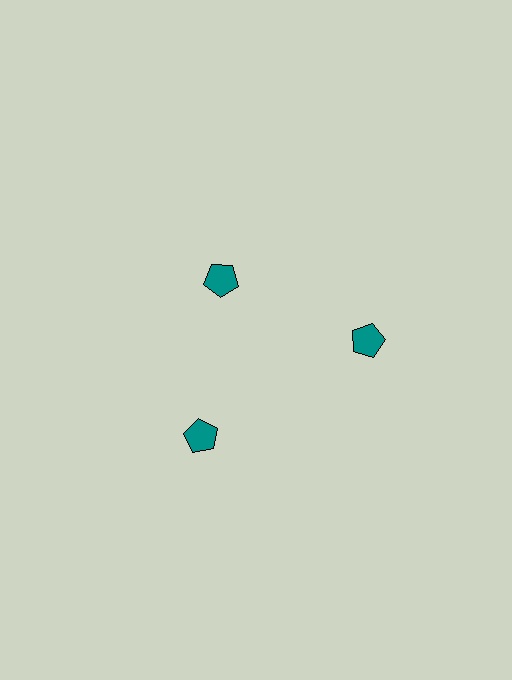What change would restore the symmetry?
The symmetry would be restored by moving it outward, back onto the ring so that all 3 pentagons sit at equal angles and equal distance from the center.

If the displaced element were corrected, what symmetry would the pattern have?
It would have 3-fold rotational symmetry — the pattern would map onto itself every 120 degrees.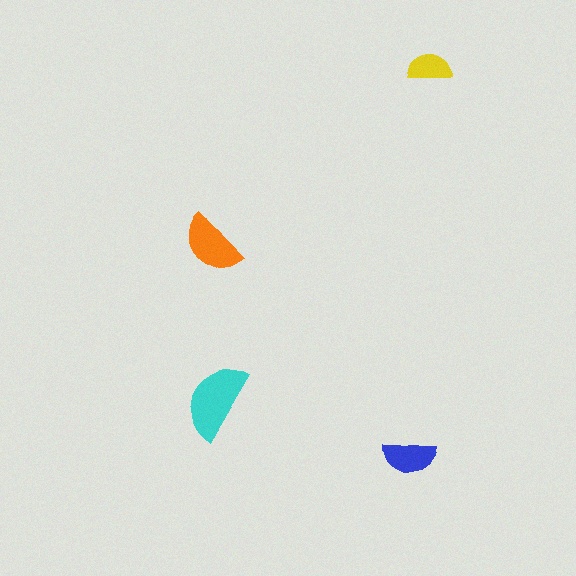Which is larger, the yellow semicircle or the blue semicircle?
The blue one.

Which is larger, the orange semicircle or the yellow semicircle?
The orange one.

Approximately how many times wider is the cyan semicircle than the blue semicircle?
About 1.5 times wider.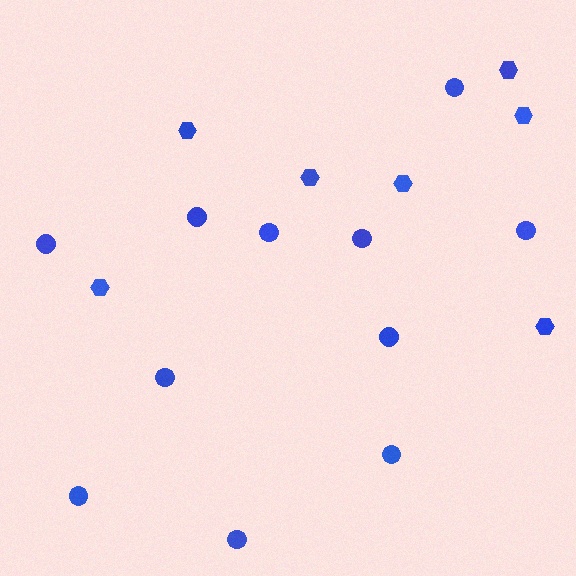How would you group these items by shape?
There are 2 groups: one group of hexagons (7) and one group of circles (11).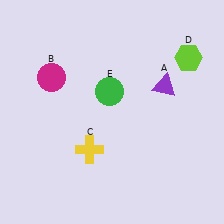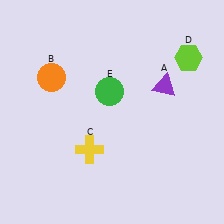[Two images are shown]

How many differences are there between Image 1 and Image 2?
There is 1 difference between the two images.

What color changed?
The circle (B) changed from magenta in Image 1 to orange in Image 2.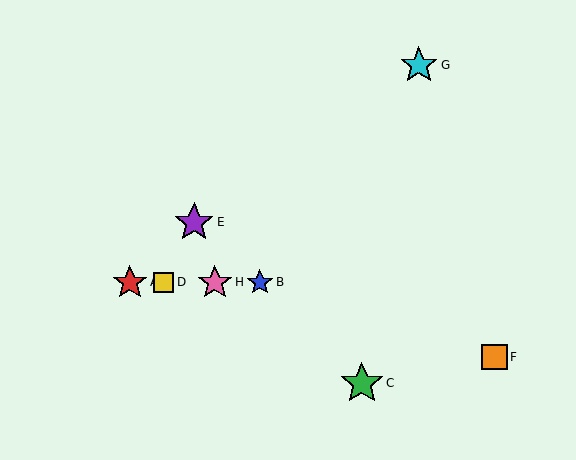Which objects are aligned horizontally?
Objects A, B, D, H are aligned horizontally.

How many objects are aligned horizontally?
4 objects (A, B, D, H) are aligned horizontally.